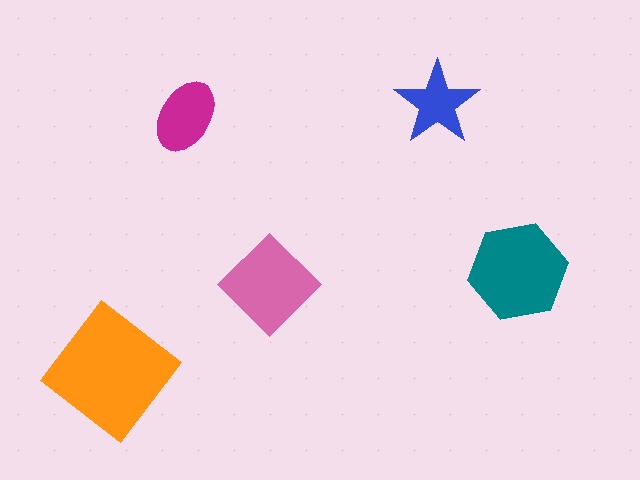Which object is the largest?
The orange diamond.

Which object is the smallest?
The blue star.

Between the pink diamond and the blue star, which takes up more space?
The pink diamond.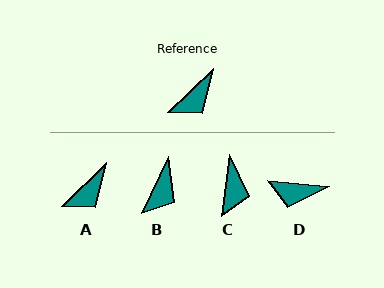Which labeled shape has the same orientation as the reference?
A.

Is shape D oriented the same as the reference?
No, it is off by about 50 degrees.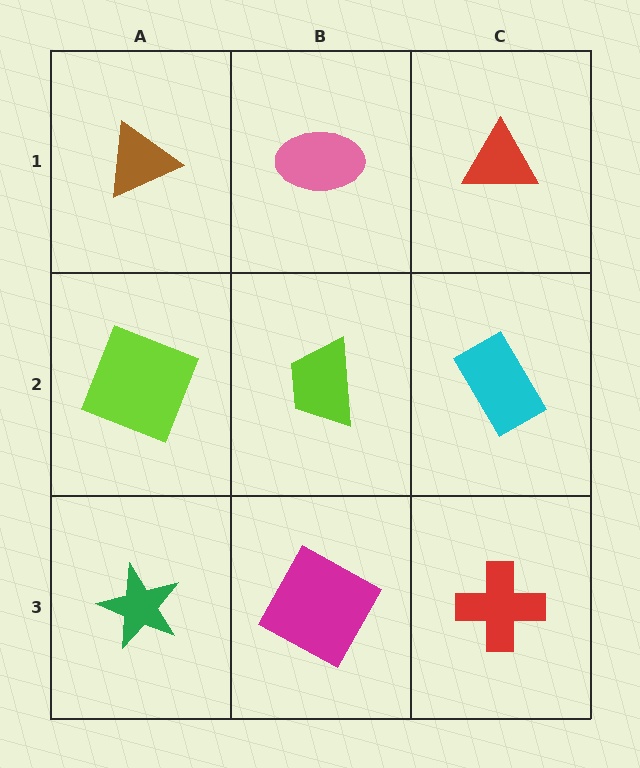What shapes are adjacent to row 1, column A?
A lime square (row 2, column A), a pink ellipse (row 1, column B).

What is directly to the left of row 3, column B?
A green star.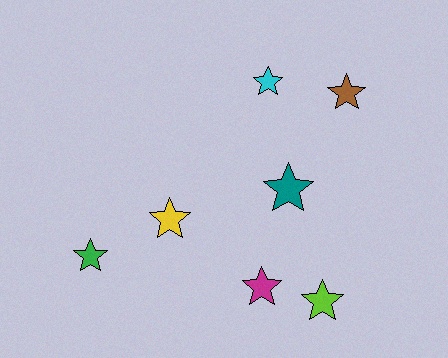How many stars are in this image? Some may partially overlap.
There are 7 stars.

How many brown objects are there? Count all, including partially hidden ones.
There is 1 brown object.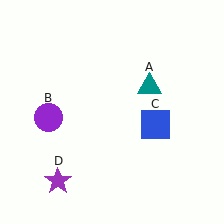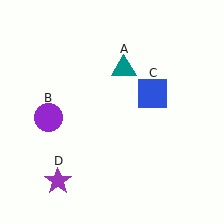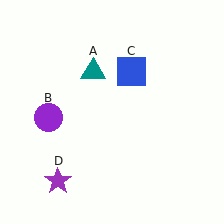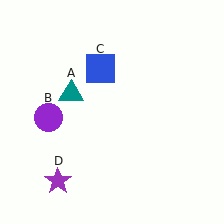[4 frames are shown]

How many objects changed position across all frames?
2 objects changed position: teal triangle (object A), blue square (object C).